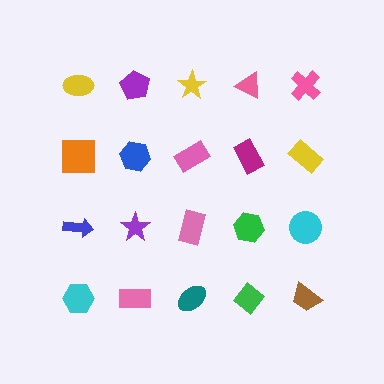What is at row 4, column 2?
A pink rectangle.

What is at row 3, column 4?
A green hexagon.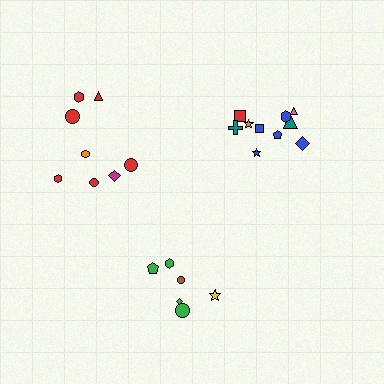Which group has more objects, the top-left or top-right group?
The top-right group.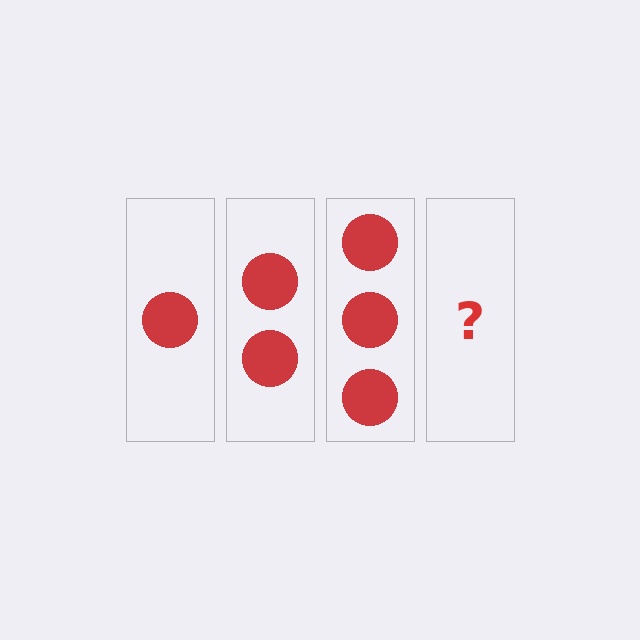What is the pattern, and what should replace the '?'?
The pattern is that each step adds one more circle. The '?' should be 4 circles.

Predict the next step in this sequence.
The next step is 4 circles.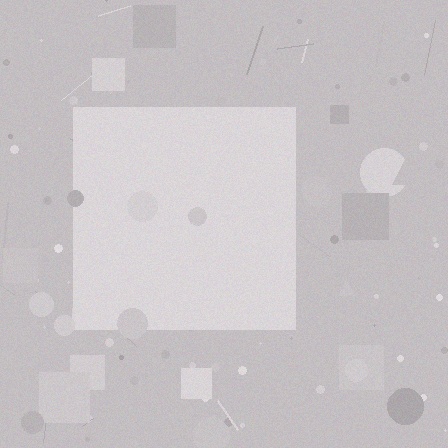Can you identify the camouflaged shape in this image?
The camouflaged shape is a square.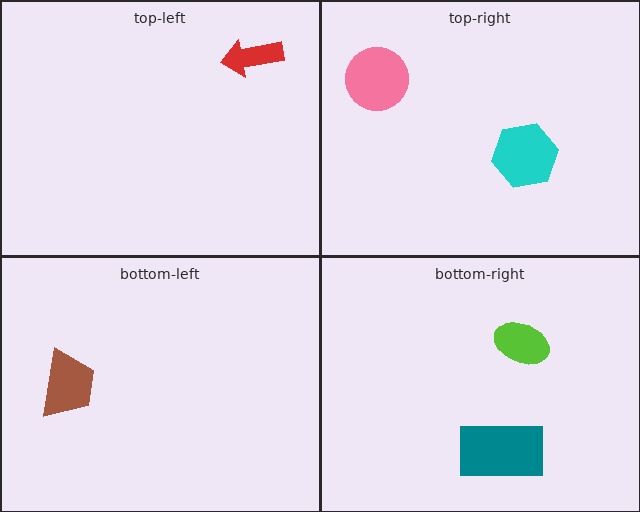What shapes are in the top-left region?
The red arrow.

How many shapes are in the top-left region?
1.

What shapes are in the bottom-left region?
The brown trapezoid.